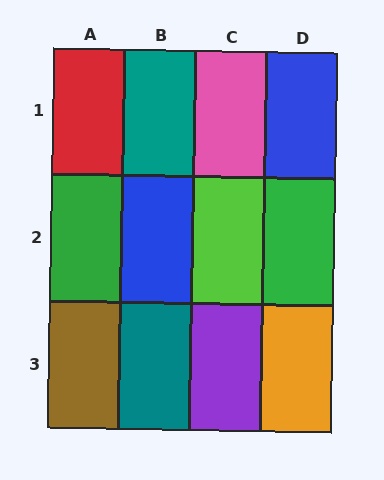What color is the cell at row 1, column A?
Red.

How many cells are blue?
2 cells are blue.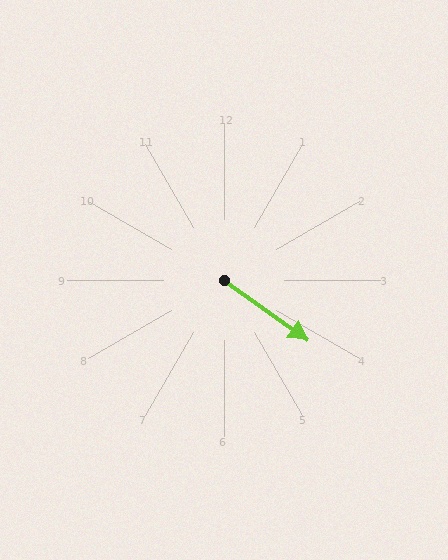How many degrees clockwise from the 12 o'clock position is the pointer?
Approximately 126 degrees.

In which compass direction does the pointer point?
Southeast.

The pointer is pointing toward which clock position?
Roughly 4 o'clock.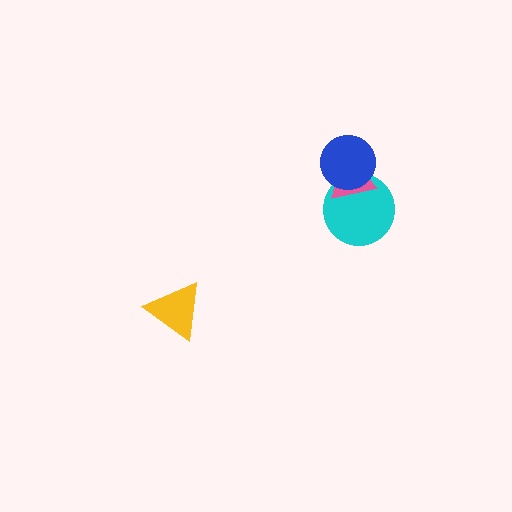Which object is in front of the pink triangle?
The blue circle is in front of the pink triangle.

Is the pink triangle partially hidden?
Yes, it is partially covered by another shape.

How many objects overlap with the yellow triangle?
0 objects overlap with the yellow triangle.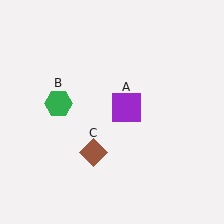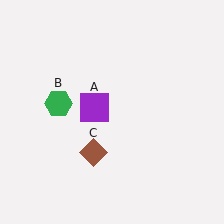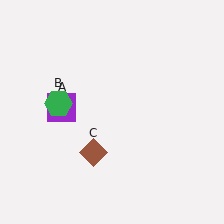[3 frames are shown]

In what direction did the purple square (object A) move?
The purple square (object A) moved left.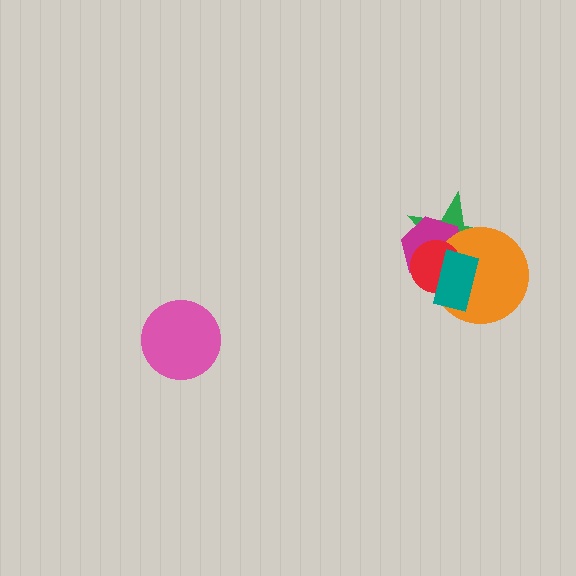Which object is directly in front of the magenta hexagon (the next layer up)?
The orange circle is directly in front of the magenta hexagon.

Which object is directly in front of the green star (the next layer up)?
The magenta hexagon is directly in front of the green star.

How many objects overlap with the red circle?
4 objects overlap with the red circle.